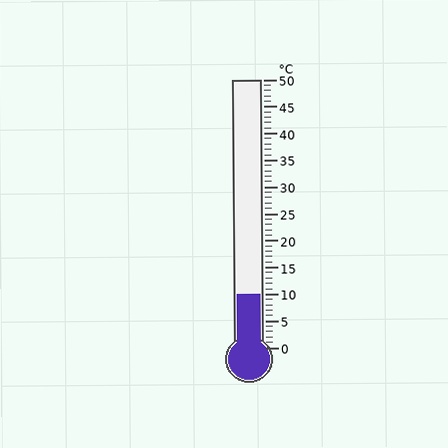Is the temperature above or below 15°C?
The temperature is below 15°C.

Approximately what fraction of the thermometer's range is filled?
The thermometer is filled to approximately 20% of its range.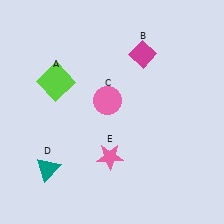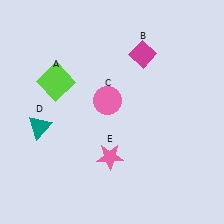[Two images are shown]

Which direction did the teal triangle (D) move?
The teal triangle (D) moved up.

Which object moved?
The teal triangle (D) moved up.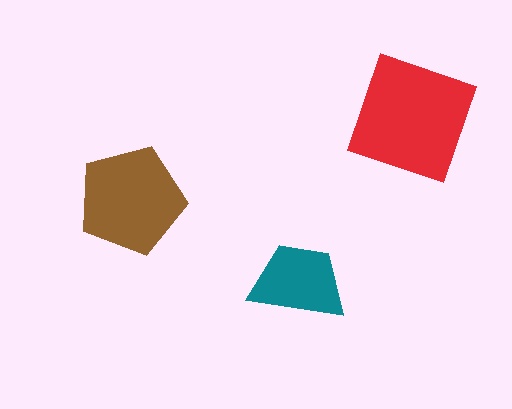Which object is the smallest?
The teal trapezoid.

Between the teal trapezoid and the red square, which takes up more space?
The red square.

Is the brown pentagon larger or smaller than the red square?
Smaller.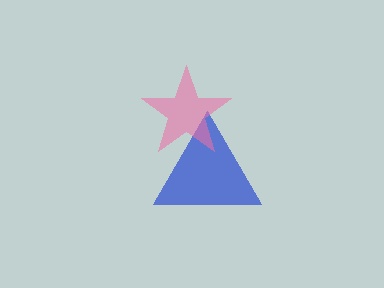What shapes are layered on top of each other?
The layered shapes are: a blue triangle, a pink star.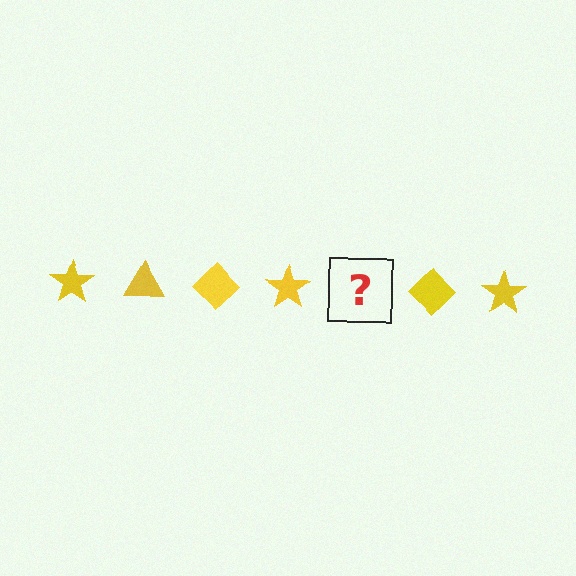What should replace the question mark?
The question mark should be replaced with a yellow triangle.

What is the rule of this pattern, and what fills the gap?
The rule is that the pattern cycles through star, triangle, diamond shapes in yellow. The gap should be filled with a yellow triangle.